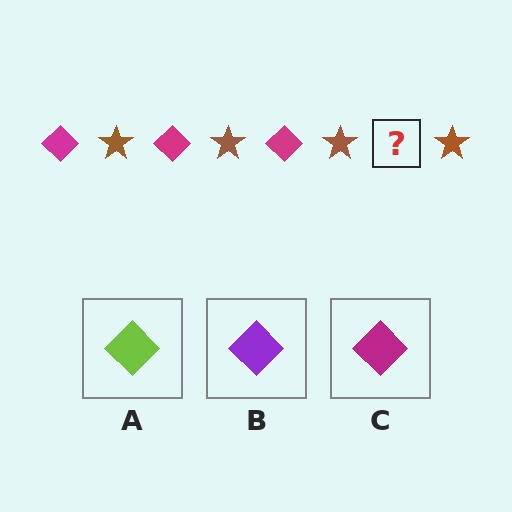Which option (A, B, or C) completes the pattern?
C.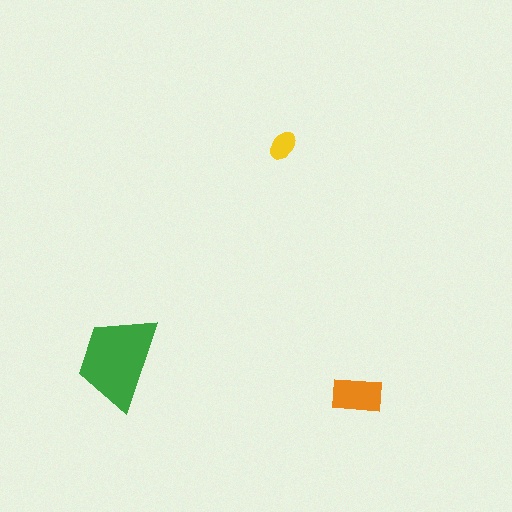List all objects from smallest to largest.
The yellow ellipse, the orange rectangle, the green trapezoid.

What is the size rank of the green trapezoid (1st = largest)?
1st.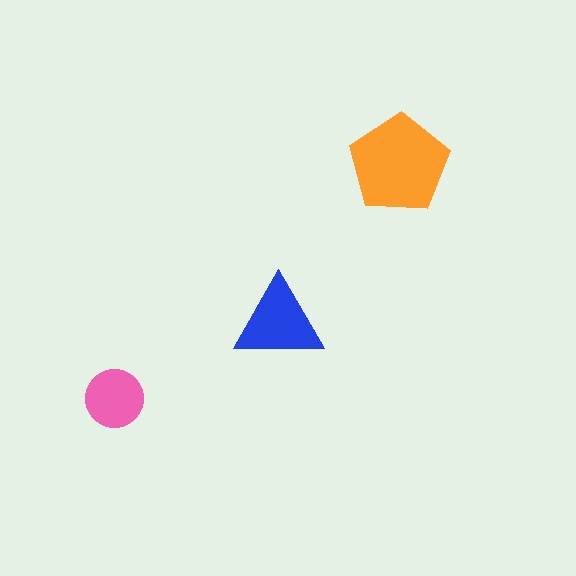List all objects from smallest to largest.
The pink circle, the blue triangle, the orange pentagon.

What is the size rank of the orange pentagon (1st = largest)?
1st.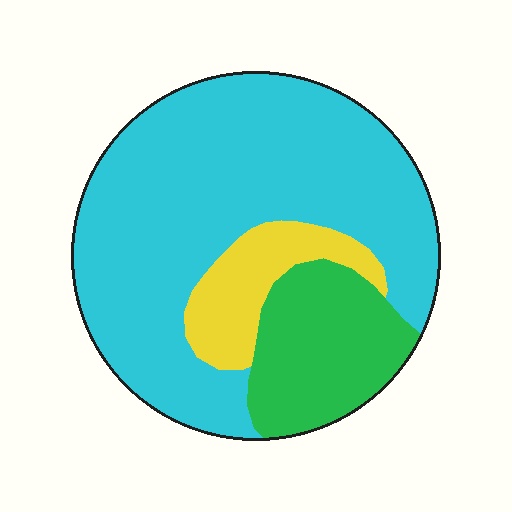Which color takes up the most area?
Cyan, at roughly 70%.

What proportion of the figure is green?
Green takes up about one fifth (1/5) of the figure.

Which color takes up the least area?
Yellow, at roughly 10%.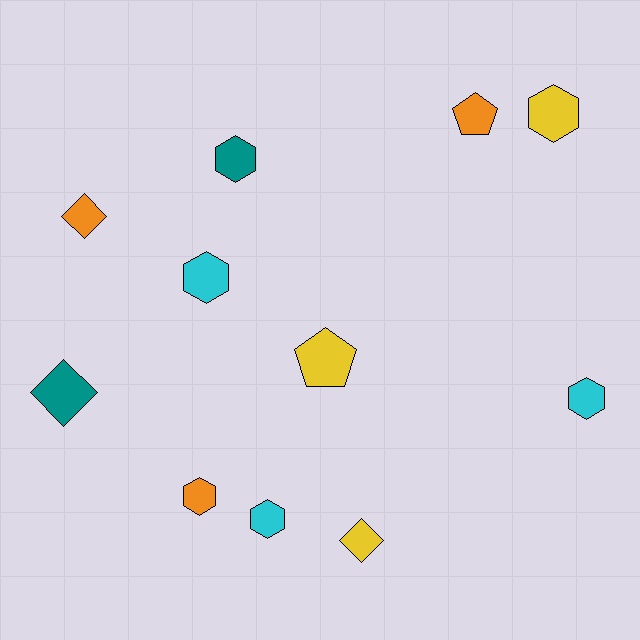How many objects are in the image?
There are 11 objects.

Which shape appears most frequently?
Hexagon, with 6 objects.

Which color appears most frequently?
Orange, with 3 objects.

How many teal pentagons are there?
There are no teal pentagons.